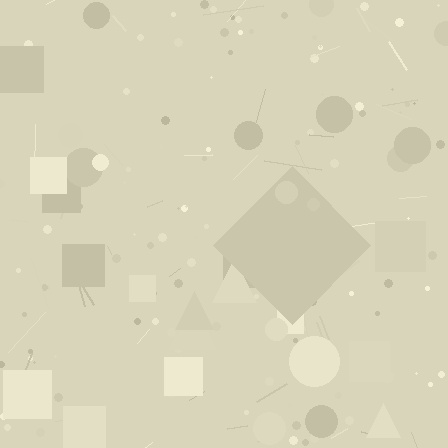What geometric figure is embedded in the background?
A diamond is embedded in the background.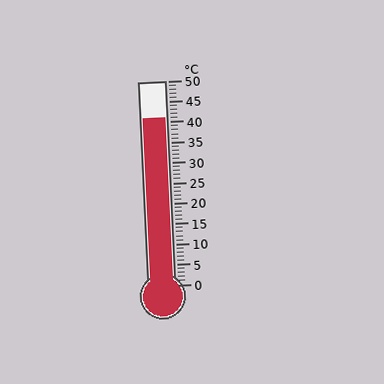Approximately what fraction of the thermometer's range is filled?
The thermometer is filled to approximately 80% of its range.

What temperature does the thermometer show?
The thermometer shows approximately 41°C.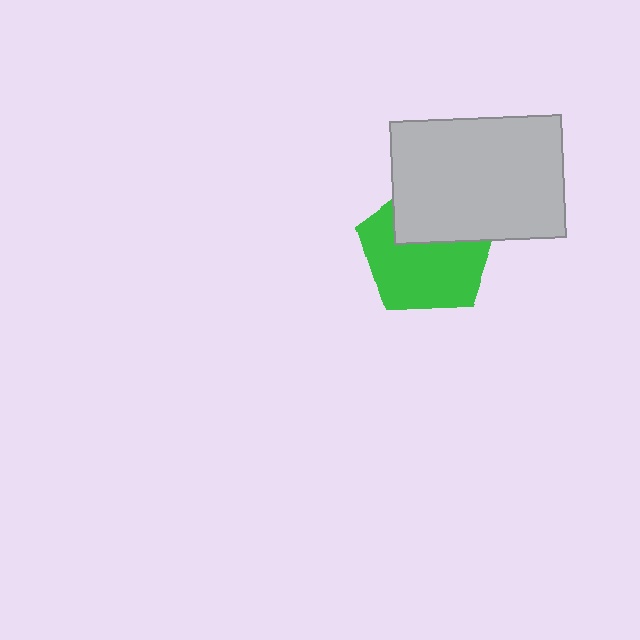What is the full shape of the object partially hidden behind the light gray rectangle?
The partially hidden object is a green pentagon.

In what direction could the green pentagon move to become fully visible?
The green pentagon could move down. That would shift it out from behind the light gray rectangle entirely.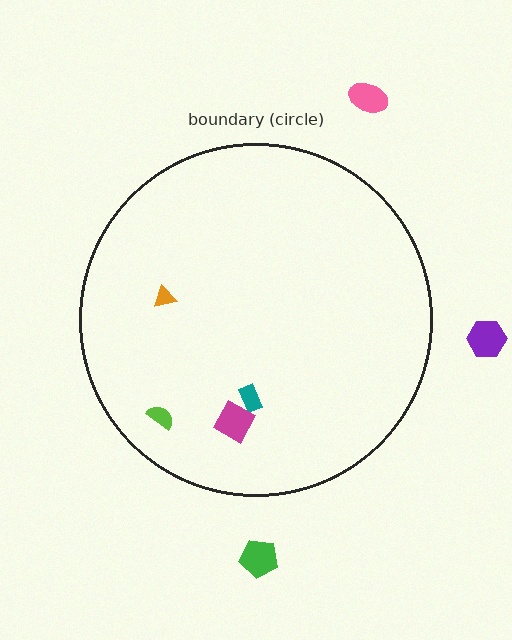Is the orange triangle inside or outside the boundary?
Inside.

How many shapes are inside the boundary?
4 inside, 3 outside.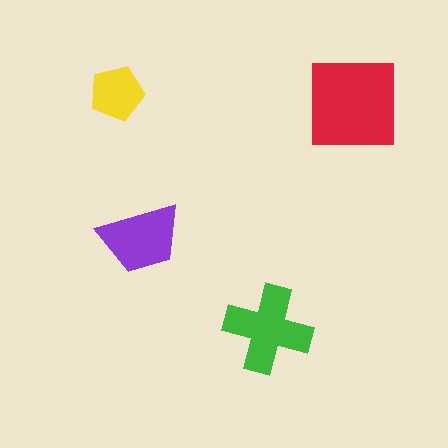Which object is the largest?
The red square.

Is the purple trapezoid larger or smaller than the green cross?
Smaller.